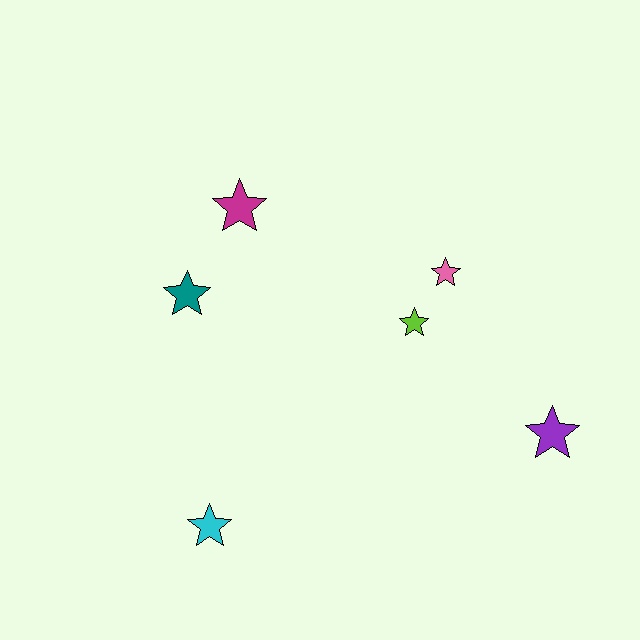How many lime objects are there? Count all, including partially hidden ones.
There is 1 lime object.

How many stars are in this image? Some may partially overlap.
There are 6 stars.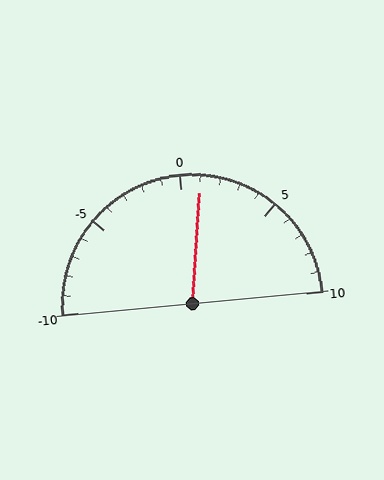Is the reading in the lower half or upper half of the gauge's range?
The reading is in the upper half of the range (-10 to 10).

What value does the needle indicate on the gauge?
The needle indicates approximately 1.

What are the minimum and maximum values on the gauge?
The gauge ranges from -10 to 10.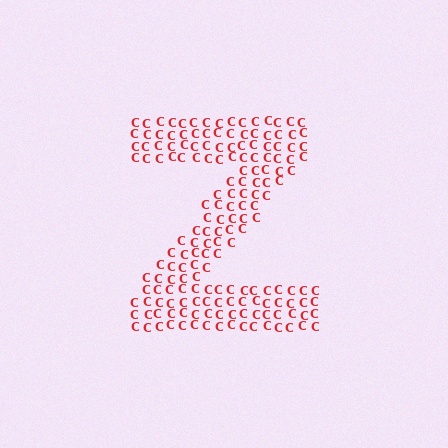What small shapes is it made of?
It is made of small letter C's.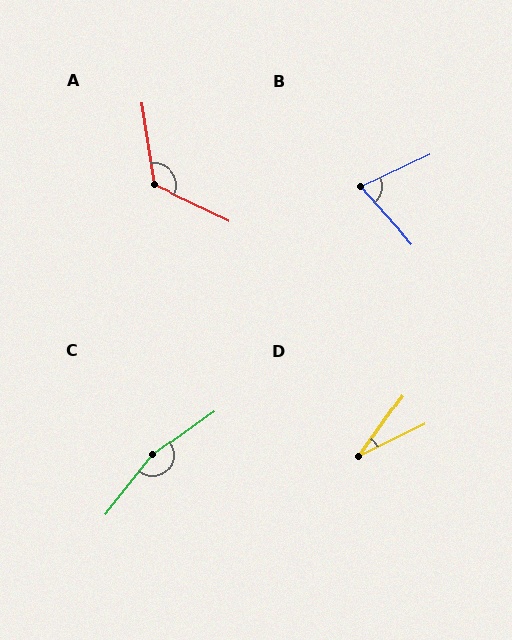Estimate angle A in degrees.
Approximately 124 degrees.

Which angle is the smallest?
D, at approximately 28 degrees.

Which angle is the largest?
C, at approximately 164 degrees.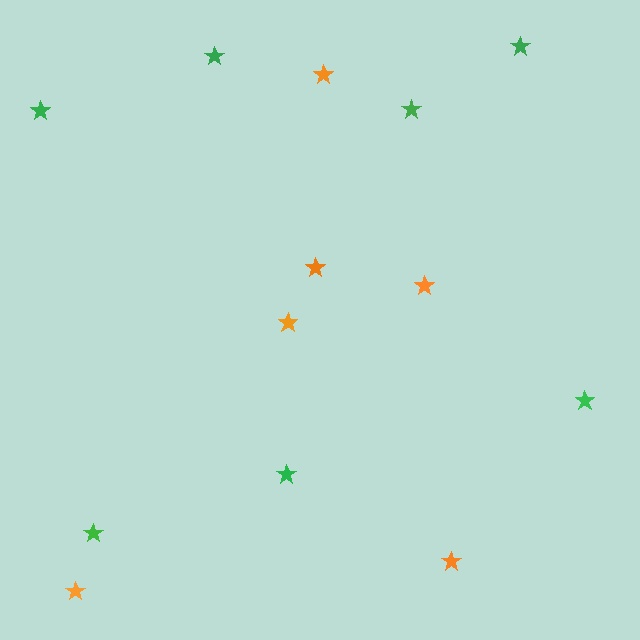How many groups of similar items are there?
There are 2 groups: one group of orange stars (6) and one group of green stars (7).